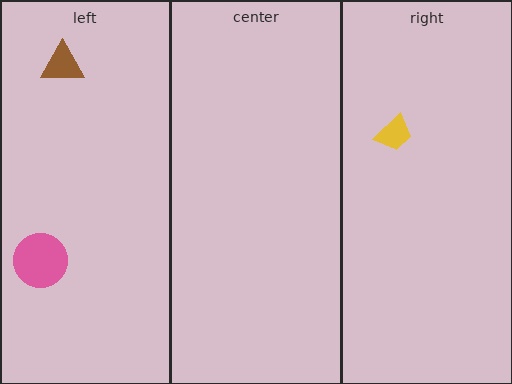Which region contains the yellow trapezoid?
The right region.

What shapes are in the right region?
The yellow trapezoid.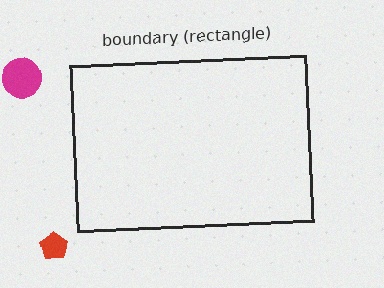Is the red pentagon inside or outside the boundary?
Outside.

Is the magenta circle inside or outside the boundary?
Outside.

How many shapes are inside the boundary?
0 inside, 2 outside.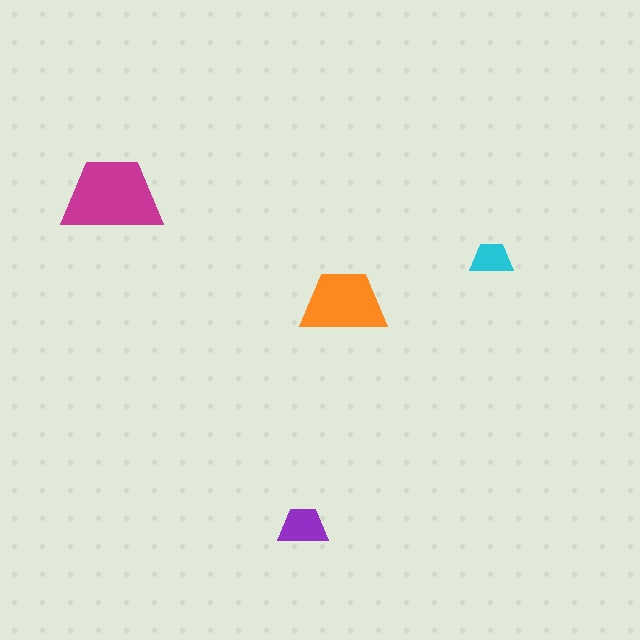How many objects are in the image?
There are 4 objects in the image.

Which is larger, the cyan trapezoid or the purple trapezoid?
The purple one.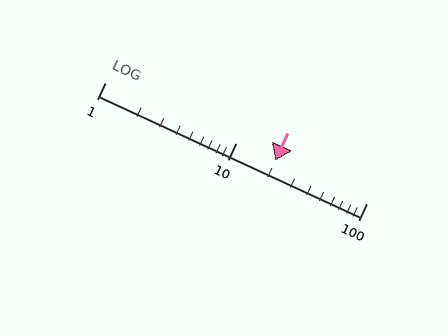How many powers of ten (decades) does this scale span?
The scale spans 2 decades, from 1 to 100.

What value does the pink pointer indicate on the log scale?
The pointer indicates approximately 20.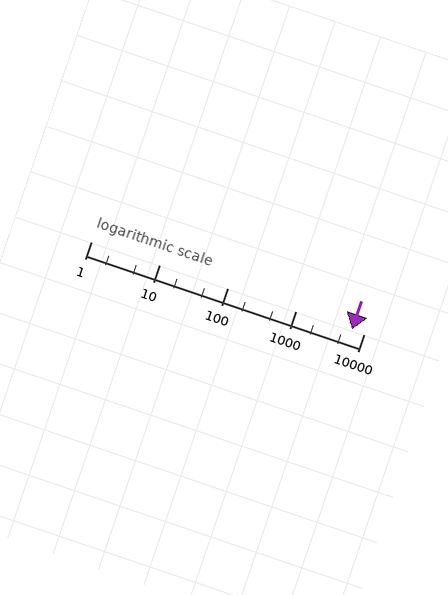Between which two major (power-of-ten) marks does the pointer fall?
The pointer is between 1000 and 10000.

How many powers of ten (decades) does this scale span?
The scale spans 4 decades, from 1 to 10000.